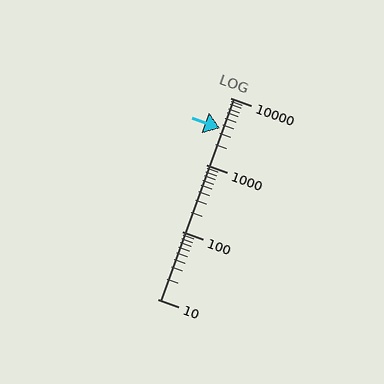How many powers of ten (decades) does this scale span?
The scale spans 3 decades, from 10 to 10000.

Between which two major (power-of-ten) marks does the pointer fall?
The pointer is between 1000 and 10000.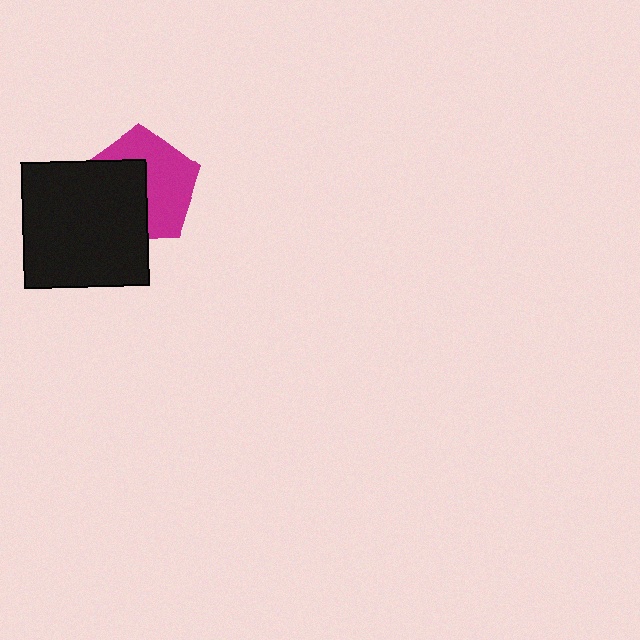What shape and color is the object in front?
The object in front is a black square.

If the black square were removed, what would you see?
You would see the complete magenta pentagon.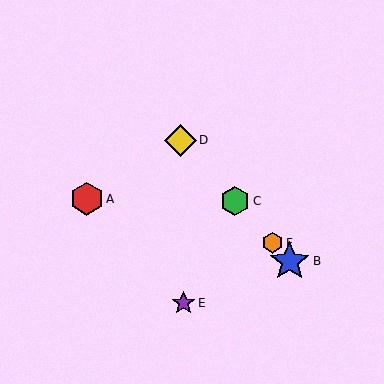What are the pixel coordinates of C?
Object C is at (235, 201).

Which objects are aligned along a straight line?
Objects B, C, D, F are aligned along a straight line.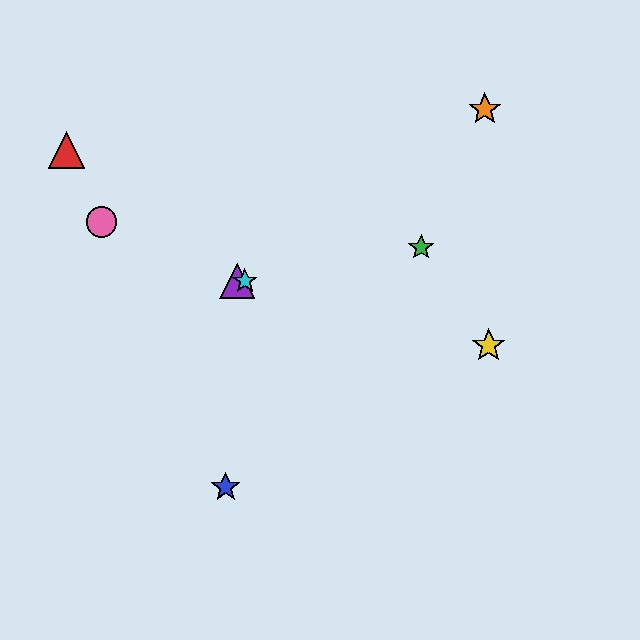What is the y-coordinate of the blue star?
The blue star is at y≈487.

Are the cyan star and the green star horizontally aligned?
No, the cyan star is at y≈281 and the green star is at y≈247.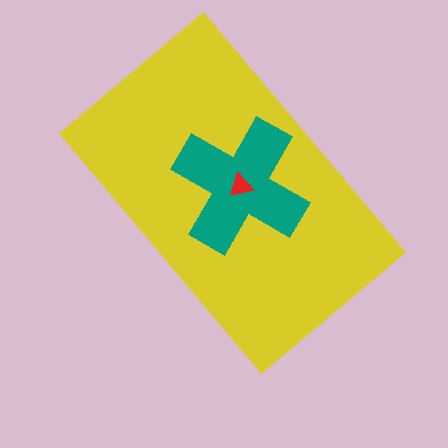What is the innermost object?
The red triangle.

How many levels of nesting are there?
3.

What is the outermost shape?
The yellow rectangle.